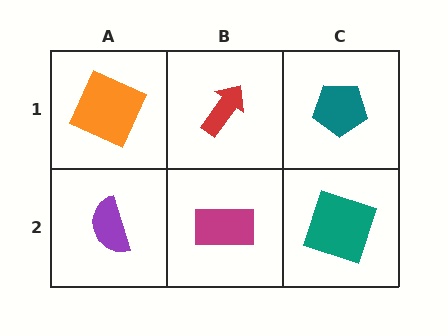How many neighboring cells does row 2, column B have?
3.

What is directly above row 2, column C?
A teal pentagon.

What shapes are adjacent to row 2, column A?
An orange square (row 1, column A), a magenta rectangle (row 2, column B).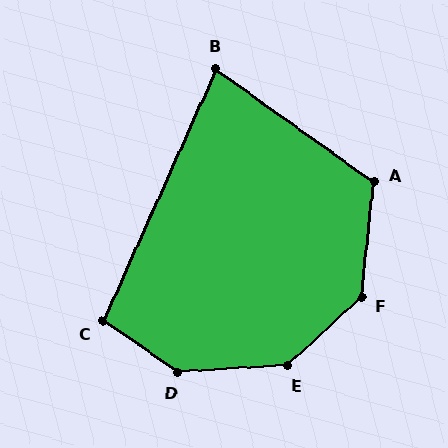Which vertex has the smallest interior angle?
B, at approximately 79 degrees.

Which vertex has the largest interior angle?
D, at approximately 142 degrees.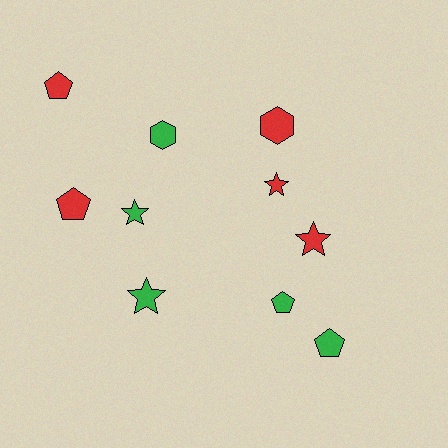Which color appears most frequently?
Green, with 5 objects.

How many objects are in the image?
There are 10 objects.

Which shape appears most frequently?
Pentagon, with 4 objects.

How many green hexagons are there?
There is 1 green hexagon.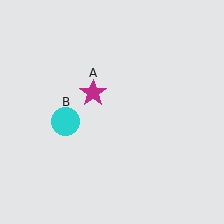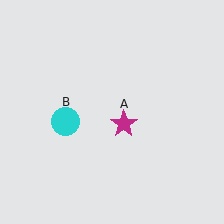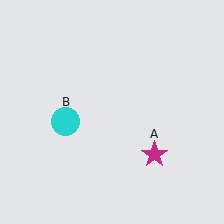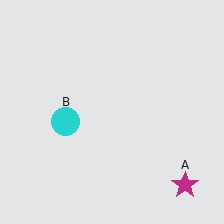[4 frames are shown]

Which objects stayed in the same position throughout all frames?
Cyan circle (object B) remained stationary.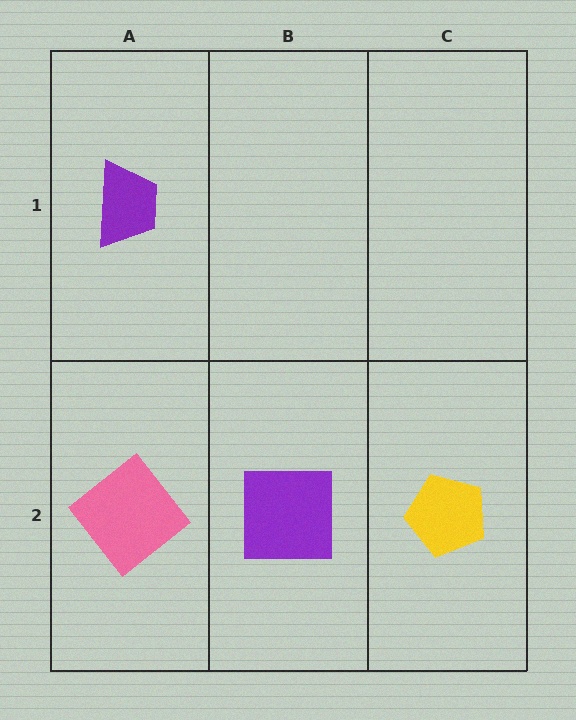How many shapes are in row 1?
1 shape.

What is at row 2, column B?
A purple square.